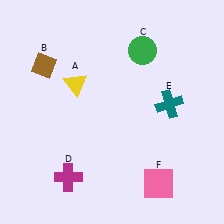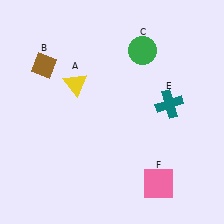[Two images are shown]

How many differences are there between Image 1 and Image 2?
There is 1 difference between the two images.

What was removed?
The magenta cross (D) was removed in Image 2.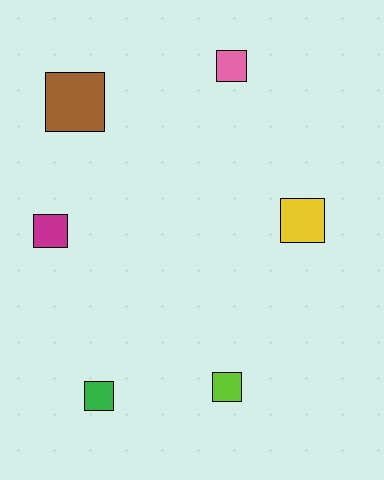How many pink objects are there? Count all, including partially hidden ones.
There is 1 pink object.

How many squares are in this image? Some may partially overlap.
There are 6 squares.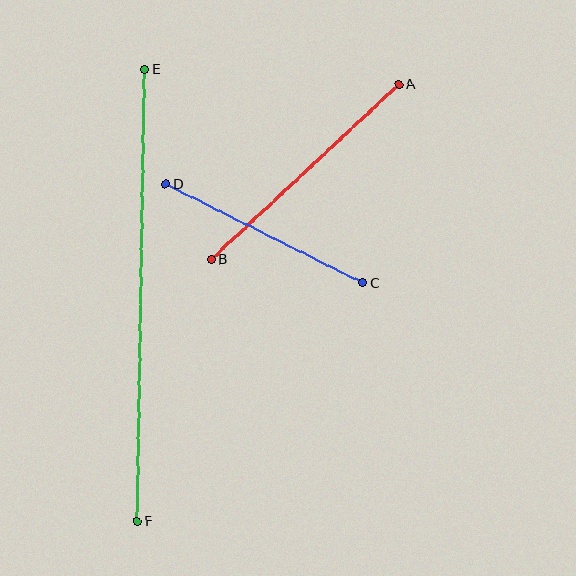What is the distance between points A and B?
The distance is approximately 257 pixels.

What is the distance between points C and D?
The distance is approximately 220 pixels.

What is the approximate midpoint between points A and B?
The midpoint is at approximately (305, 172) pixels.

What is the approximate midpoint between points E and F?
The midpoint is at approximately (141, 295) pixels.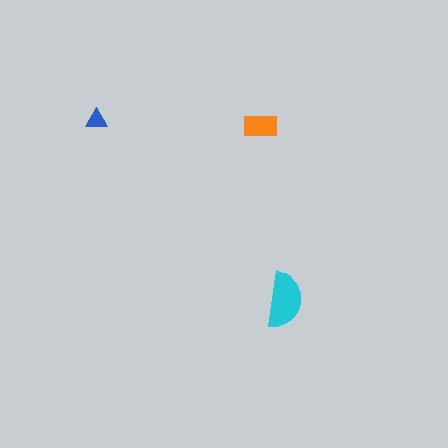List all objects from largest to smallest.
The cyan semicircle, the orange rectangle, the blue triangle.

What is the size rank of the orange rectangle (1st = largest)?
2nd.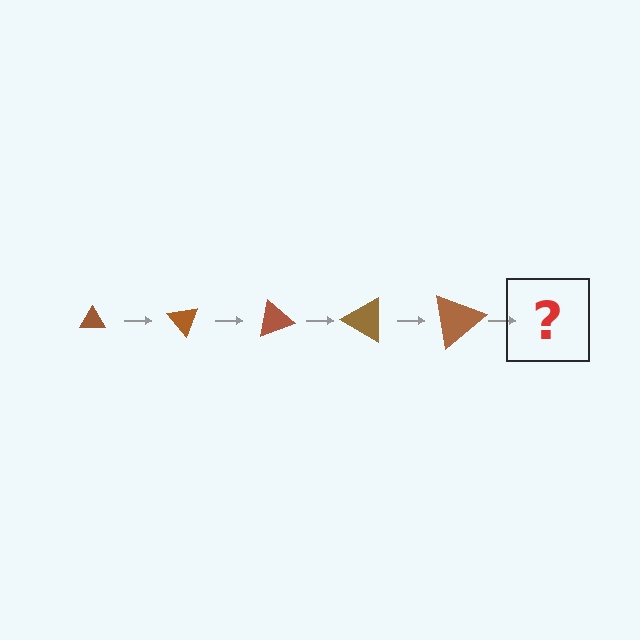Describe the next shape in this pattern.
It should be a triangle, larger than the previous one and rotated 250 degrees from the start.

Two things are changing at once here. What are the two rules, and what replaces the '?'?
The two rules are that the triangle grows larger each step and it rotates 50 degrees each step. The '?' should be a triangle, larger than the previous one and rotated 250 degrees from the start.